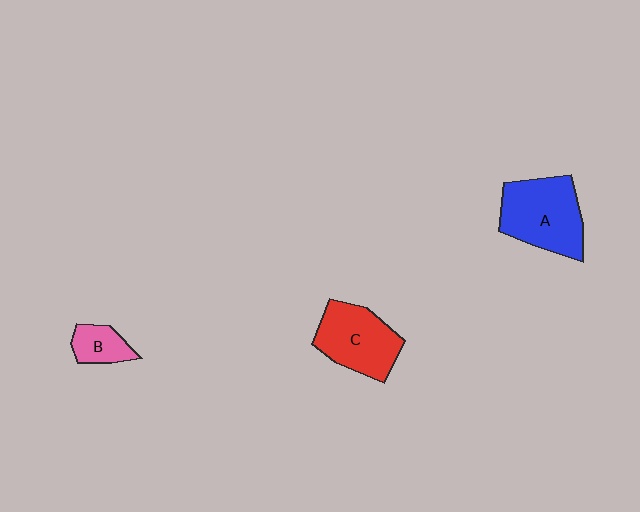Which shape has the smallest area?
Shape B (pink).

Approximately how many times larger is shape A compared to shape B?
Approximately 2.7 times.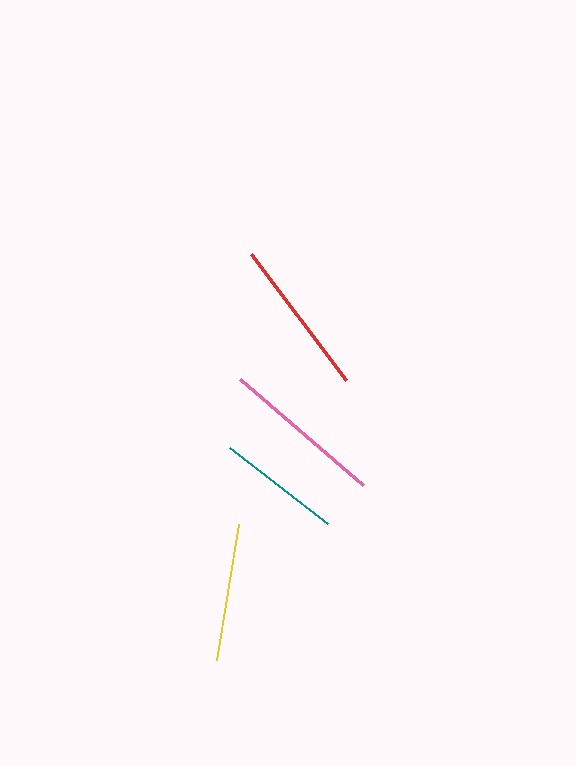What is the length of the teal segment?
The teal segment is approximately 124 pixels long.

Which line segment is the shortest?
The teal line is the shortest at approximately 124 pixels.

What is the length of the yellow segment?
The yellow segment is approximately 138 pixels long.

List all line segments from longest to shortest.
From longest to shortest: pink, red, yellow, teal.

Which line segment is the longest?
The pink line is the longest at approximately 163 pixels.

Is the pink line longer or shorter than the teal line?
The pink line is longer than the teal line.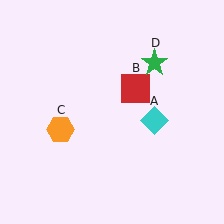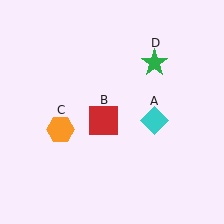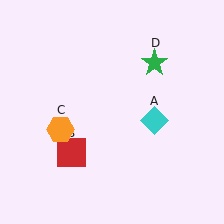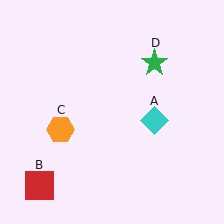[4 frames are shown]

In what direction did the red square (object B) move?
The red square (object B) moved down and to the left.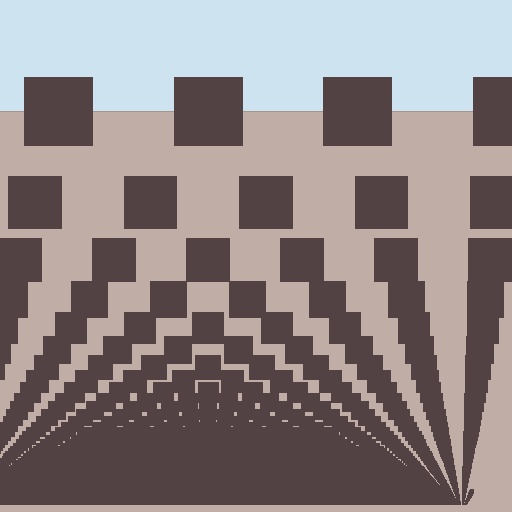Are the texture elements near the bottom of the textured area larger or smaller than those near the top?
Smaller. The gradient is inverted — elements near the bottom are smaller and denser.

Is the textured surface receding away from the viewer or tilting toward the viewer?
The surface appears to tilt toward the viewer. Texture elements get larger and sparser toward the top.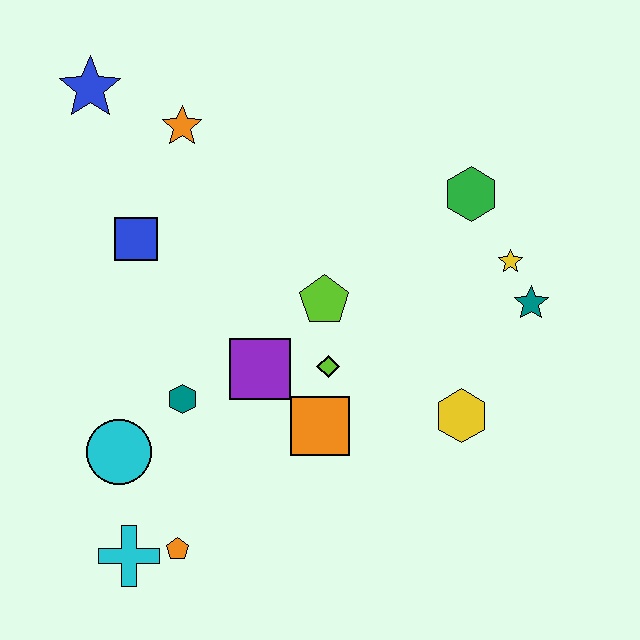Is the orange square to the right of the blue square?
Yes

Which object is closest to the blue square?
The orange star is closest to the blue square.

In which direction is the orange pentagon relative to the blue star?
The orange pentagon is below the blue star.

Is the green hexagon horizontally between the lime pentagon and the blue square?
No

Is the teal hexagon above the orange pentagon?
Yes